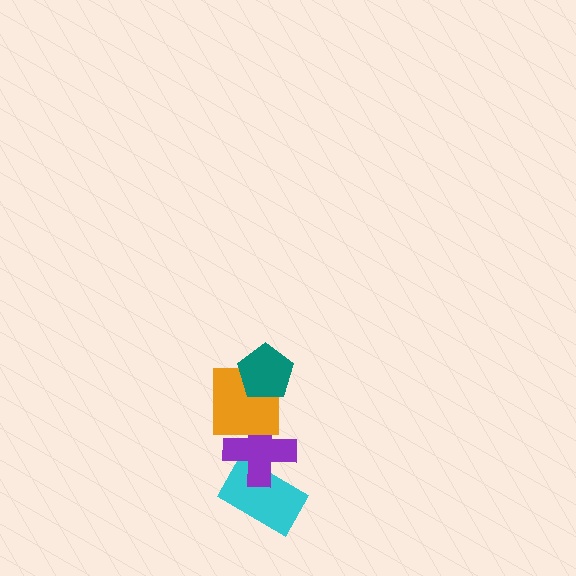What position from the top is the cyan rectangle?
The cyan rectangle is 4th from the top.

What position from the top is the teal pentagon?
The teal pentagon is 1st from the top.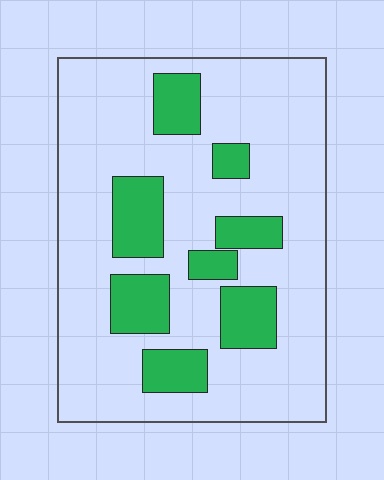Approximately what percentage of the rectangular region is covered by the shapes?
Approximately 25%.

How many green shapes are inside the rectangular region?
8.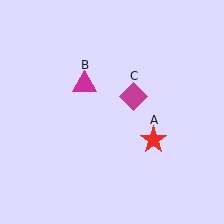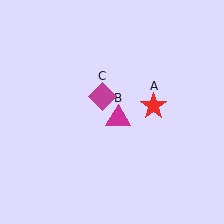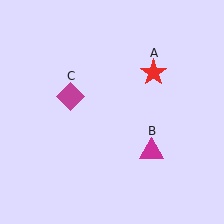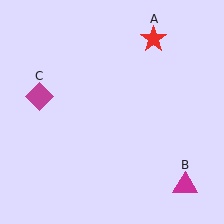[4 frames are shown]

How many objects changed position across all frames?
3 objects changed position: red star (object A), magenta triangle (object B), magenta diamond (object C).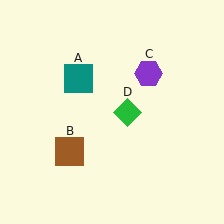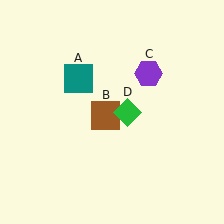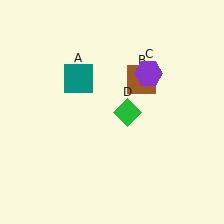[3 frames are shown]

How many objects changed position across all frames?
1 object changed position: brown square (object B).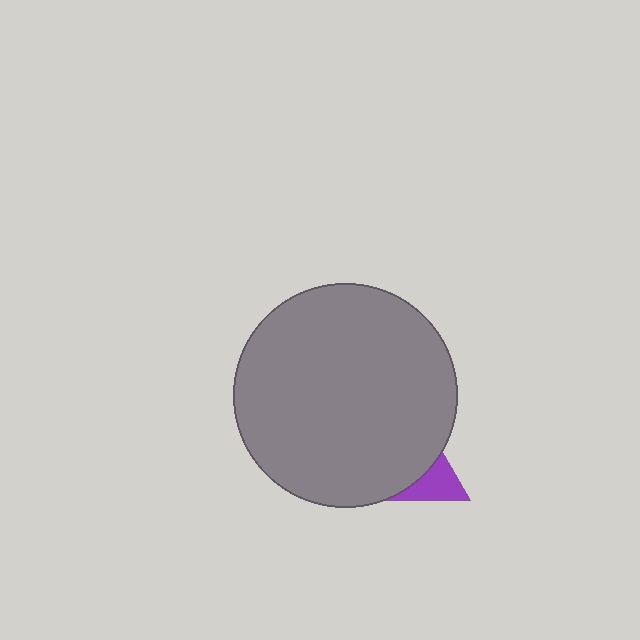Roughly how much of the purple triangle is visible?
A small part of it is visible (roughly 32%).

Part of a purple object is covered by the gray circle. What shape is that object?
It is a triangle.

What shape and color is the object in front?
The object in front is a gray circle.